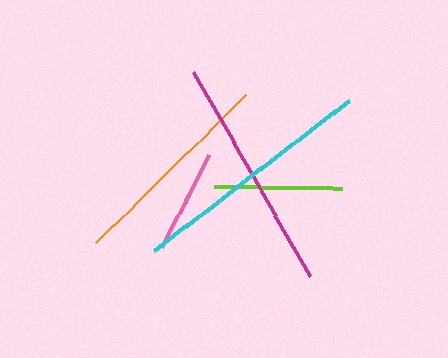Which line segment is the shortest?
The pink line is the shortest at approximately 105 pixels.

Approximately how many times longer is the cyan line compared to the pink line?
The cyan line is approximately 2.4 times the length of the pink line.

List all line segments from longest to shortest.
From longest to shortest: cyan, magenta, orange, lime, pink.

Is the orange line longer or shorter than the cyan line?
The cyan line is longer than the orange line.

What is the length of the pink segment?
The pink segment is approximately 105 pixels long.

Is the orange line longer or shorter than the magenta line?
The magenta line is longer than the orange line.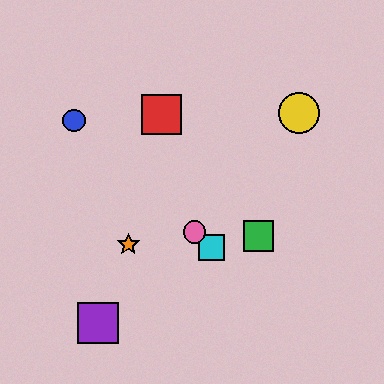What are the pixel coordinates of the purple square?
The purple square is at (98, 323).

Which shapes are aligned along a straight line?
The blue circle, the cyan square, the pink circle are aligned along a straight line.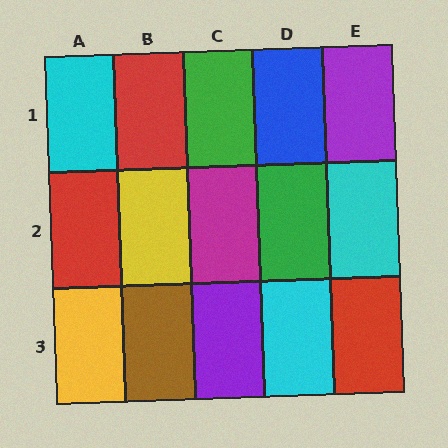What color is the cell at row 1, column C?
Green.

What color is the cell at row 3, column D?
Cyan.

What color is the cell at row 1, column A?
Cyan.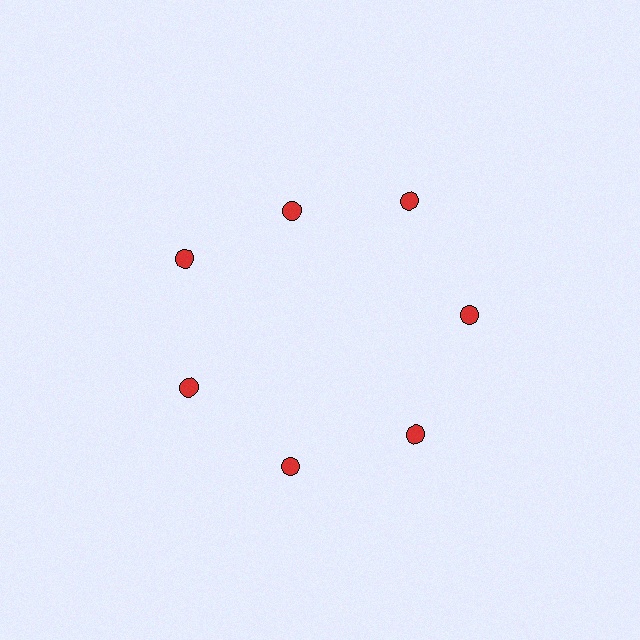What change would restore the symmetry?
The symmetry would be restored by moving it outward, back onto the ring so that all 7 circles sit at equal angles and equal distance from the center.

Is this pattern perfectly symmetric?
No. The 7 red circles are arranged in a ring, but one element near the 12 o'clock position is pulled inward toward the center, breaking the 7-fold rotational symmetry.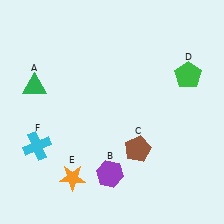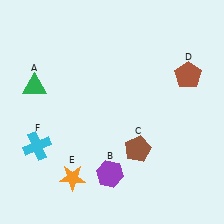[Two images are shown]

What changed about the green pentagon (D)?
In Image 1, D is green. In Image 2, it changed to brown.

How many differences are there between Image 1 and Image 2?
There is 1 difference between the two images.